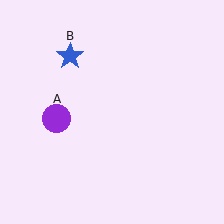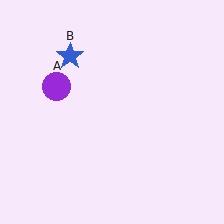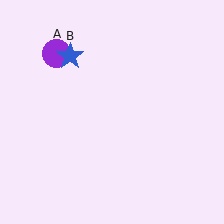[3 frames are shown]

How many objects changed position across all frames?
1 object changed position: purple circle (object A).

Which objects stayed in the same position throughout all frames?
Blue star (object B) remained stationary.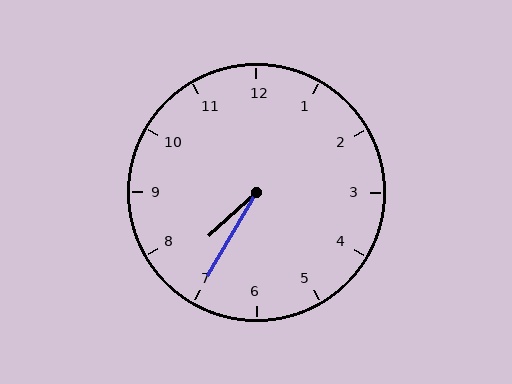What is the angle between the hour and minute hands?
Approximately 18 degrees.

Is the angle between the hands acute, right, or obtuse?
It is acute.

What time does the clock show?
7:35.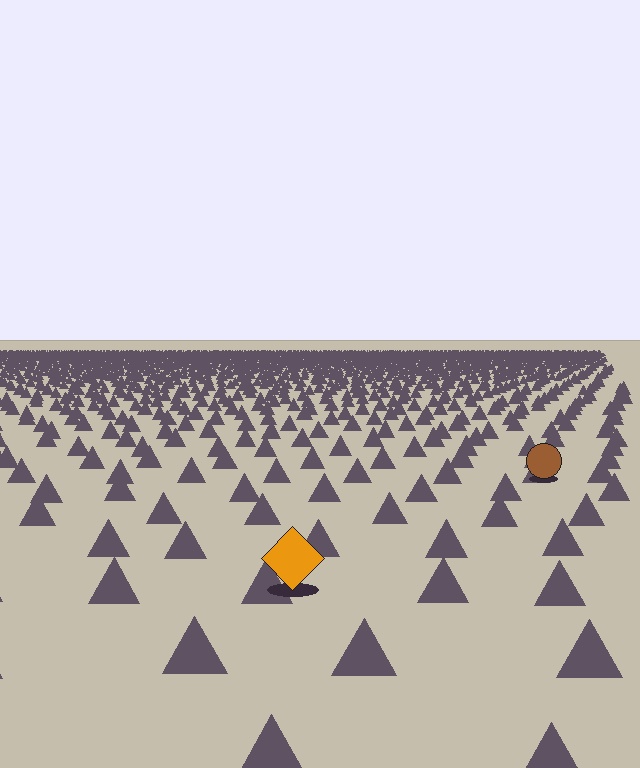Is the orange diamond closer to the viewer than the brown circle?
Yes. The orange diamond is closer — you can tell from the texture gradient: the ground texture is coarser near it.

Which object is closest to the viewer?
The orange diamond is closest. The texture marks near it are larger and more spread out.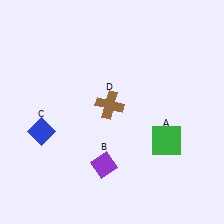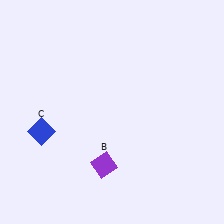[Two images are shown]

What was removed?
The green square (A), the brown cross (D) were removed in Image 2.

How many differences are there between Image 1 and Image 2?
There are 2 differences between the two images.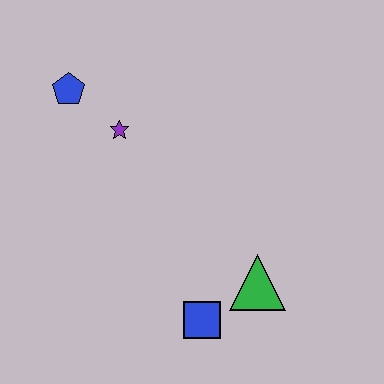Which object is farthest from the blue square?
The blue pentagon is farthest from the blue square.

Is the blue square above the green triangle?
No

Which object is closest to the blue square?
The green triangle is closest to the blue square.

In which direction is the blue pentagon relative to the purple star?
The blue pentagon is to the left of the purple star.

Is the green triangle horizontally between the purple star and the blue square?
No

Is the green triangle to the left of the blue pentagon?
No